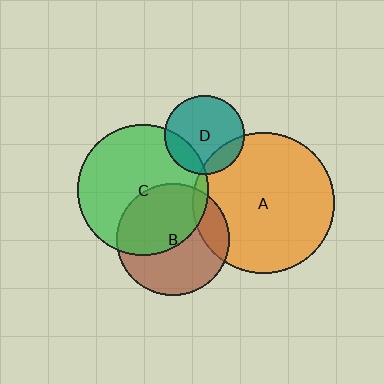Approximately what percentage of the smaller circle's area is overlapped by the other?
Approximately 5%.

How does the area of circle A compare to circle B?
Approximately 1.6 times.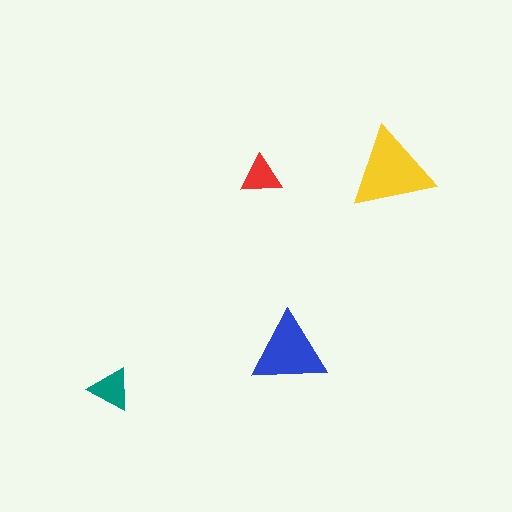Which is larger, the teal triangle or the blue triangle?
The blue one.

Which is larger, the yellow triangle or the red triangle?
The yellow one.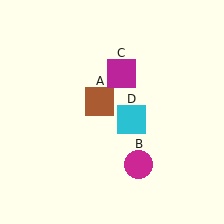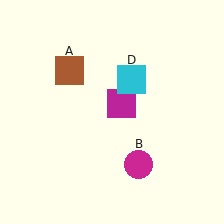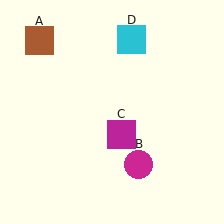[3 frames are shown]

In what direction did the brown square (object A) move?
The brown square (object A) moved up and to the left.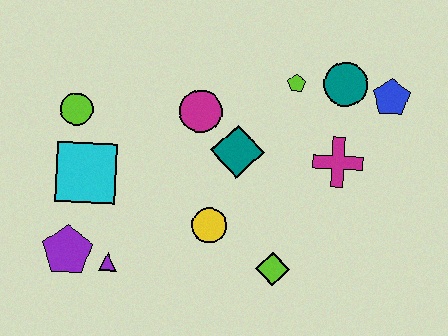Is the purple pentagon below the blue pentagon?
Yes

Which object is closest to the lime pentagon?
The teal circle is closest to the lime pentagon.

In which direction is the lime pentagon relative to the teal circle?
The lime pentagon is to the left of the teal circle.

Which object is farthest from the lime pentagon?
The purple pentagon is farthest from the lime pentagon.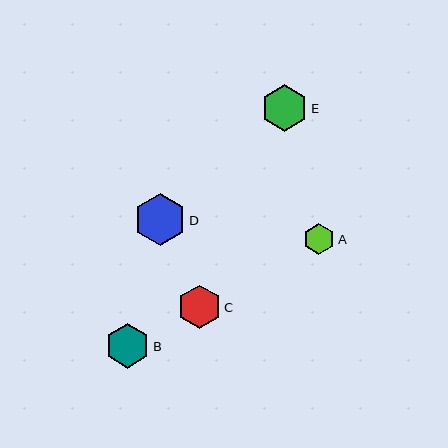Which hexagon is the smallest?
Hexagon A is the smallest with a size of approximately 32 pixels.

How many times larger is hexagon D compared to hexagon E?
Hexagon D is approximately 1.1 times the size of hexagon E.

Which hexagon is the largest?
Hexagon D is the largest with a size of approximately 52 pixels.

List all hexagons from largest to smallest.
From largest to smallest: D, E, B, C, A.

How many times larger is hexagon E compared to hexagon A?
Hexagon E is approximately 1.5 times the size of hexagon A.